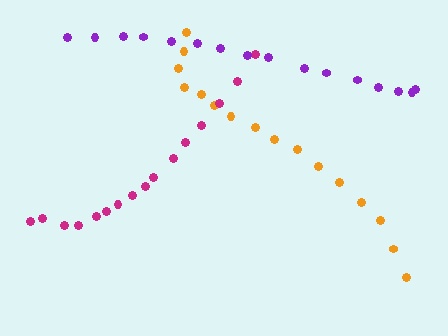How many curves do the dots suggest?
There are 3 distinct paths.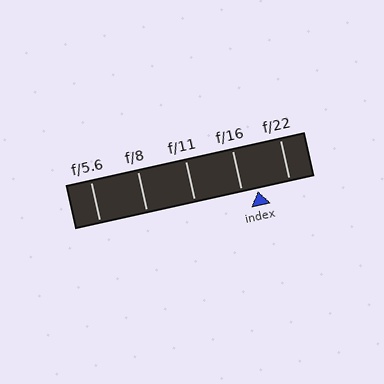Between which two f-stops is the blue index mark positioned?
The index mark is between f/16 and f/22.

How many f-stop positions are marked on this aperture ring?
There are 5 f-stop positions marked.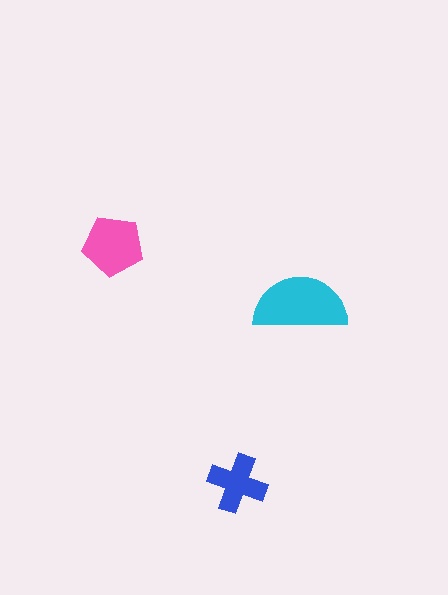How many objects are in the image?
There are 3 objects in the image.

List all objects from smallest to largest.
The blue cross, the pink pentagon, the cyan semicircle.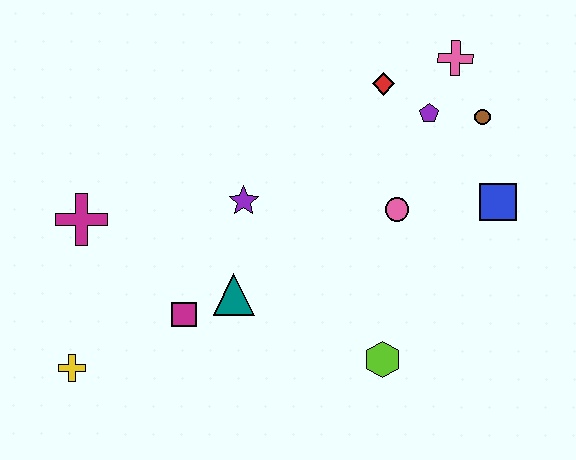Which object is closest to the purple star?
The teal triangle is closest to the purple star.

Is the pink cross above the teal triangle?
Yes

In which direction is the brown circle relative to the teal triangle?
The brown circle is to the right of the teal triangle.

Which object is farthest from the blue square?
The yellow cross is farthest from the blue square.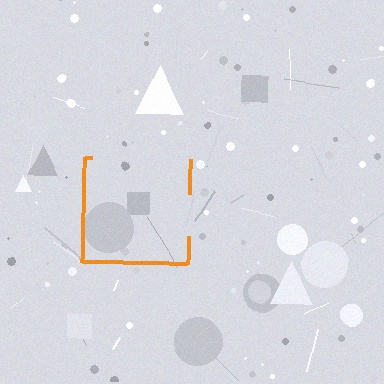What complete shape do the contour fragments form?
The contour fragments form a square.